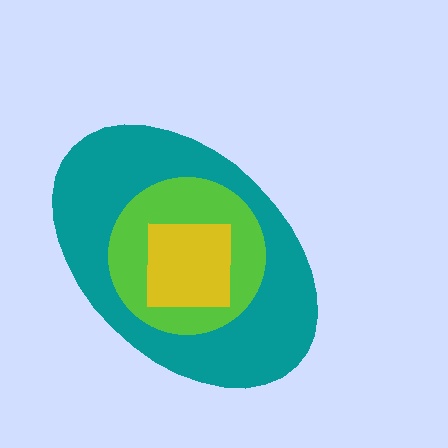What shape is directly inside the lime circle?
The yellow square.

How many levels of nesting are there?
3.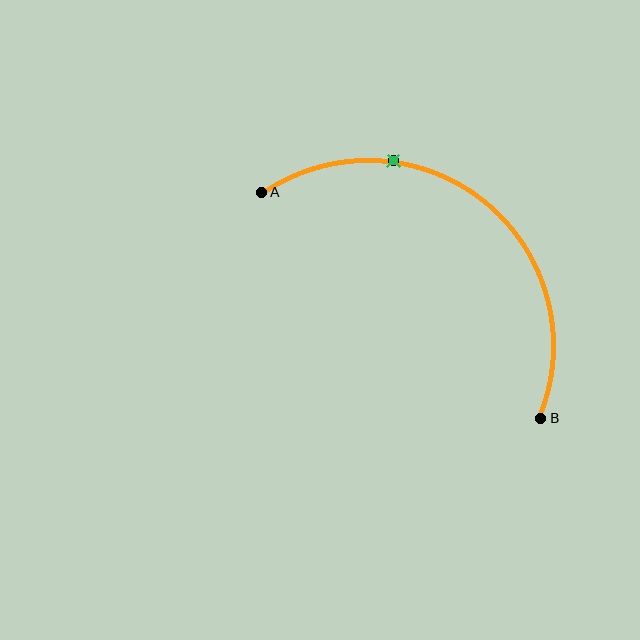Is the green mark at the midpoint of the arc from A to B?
No. The green mark lies on the arc but is closer to endpoint A. The arc midpoint would be at the point on the curve equidistant along the arc from both A and B.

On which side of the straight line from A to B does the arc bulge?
The arc bulges above and to the right of the straight line connecting A and B.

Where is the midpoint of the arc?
The arc midpoint is the point on the curve farthest from the straight line joining A and B. It sits above and to the right of that line.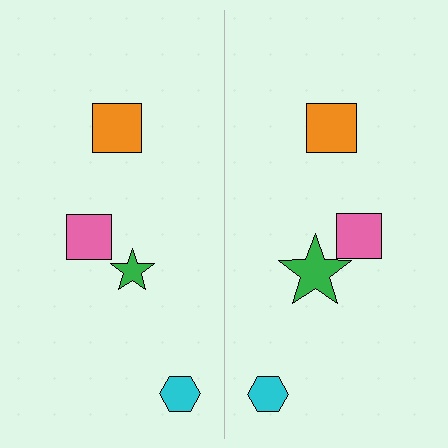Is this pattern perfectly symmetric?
No, the pattern is not perfectly symmetric. The green star on the right side has a different size than its mirror counterpart.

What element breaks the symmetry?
The green star on the right side has a different size than its mirror counterpart.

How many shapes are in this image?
There are 8 shapes in this image.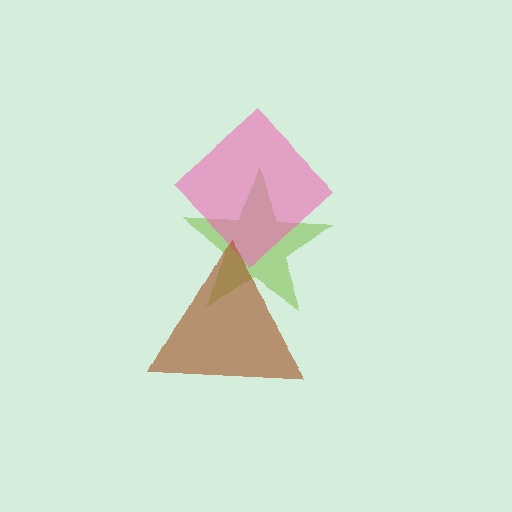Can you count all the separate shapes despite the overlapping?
Yes, there are 3 separate shapes.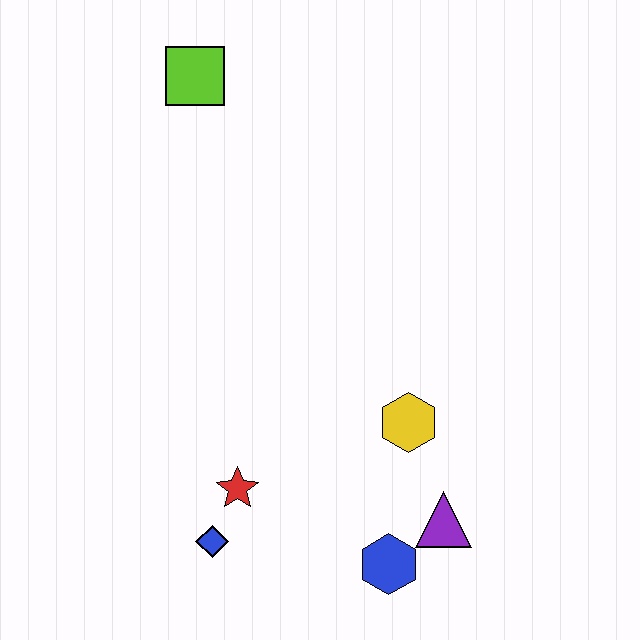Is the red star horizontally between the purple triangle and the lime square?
Yes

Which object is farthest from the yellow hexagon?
The lime square is farthest from the yellow hexagon.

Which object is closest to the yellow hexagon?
The purple triangle is closest to the yellow hexagon.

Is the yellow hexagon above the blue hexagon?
Yes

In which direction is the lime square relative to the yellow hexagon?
The lime square is above the yellow hexagon.